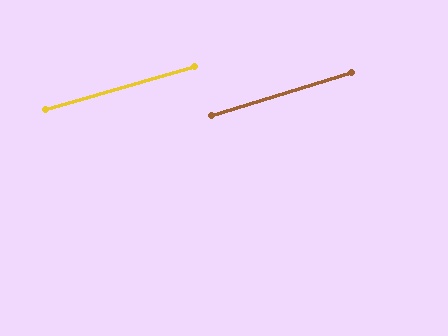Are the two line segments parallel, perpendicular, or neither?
Parallel — their directions differ by only 0.9°.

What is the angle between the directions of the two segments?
Approximately 1 degree.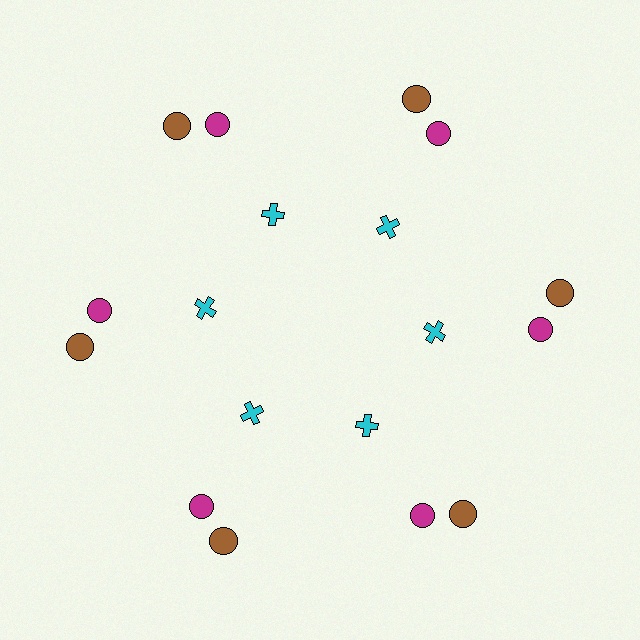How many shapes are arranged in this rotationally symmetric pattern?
There are 18 shapes, arranged in 6 groups of 3.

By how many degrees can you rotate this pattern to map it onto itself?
The pattern maps onto itself every 60 degrees of rotation.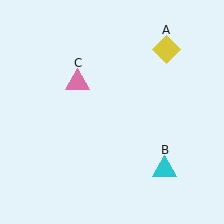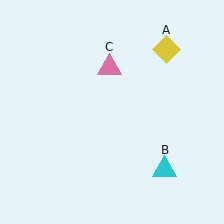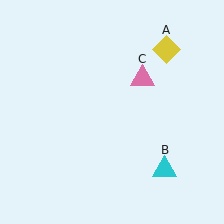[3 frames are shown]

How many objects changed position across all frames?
1 object changed position: pink triangle (object C).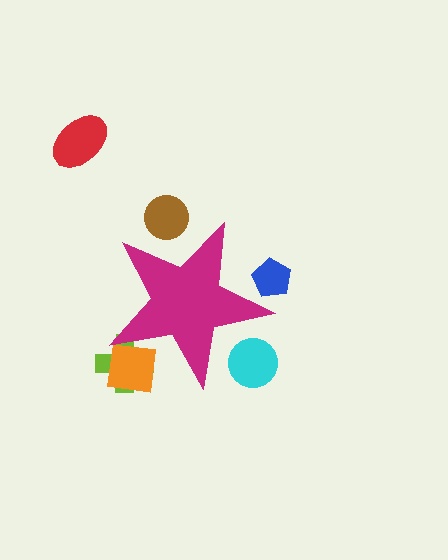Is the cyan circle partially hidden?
Yes, the cyan circle is partially hidden behind the magenta star.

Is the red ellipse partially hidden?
No, the red ellipse is fully visible.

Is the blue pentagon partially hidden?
Yes, the blue pentagon is partially hidden behind the magenta star.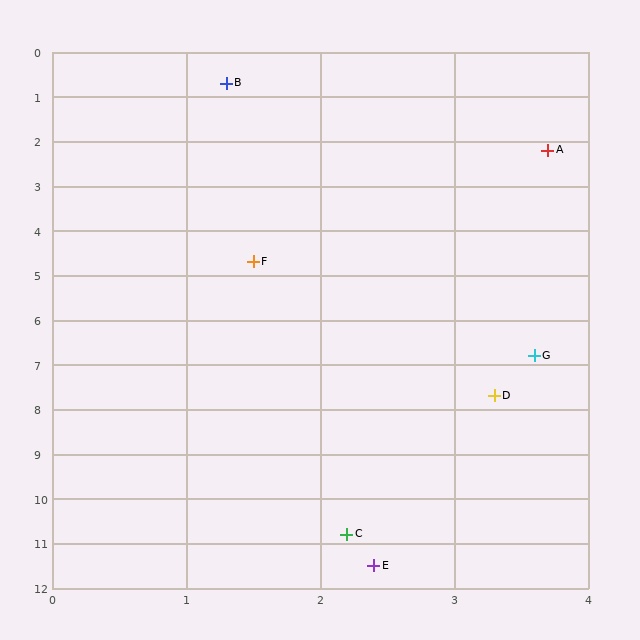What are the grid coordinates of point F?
Point F is at approximately (1.5, 4.7).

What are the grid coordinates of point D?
Point D is at approximately (3.3, 7.7).